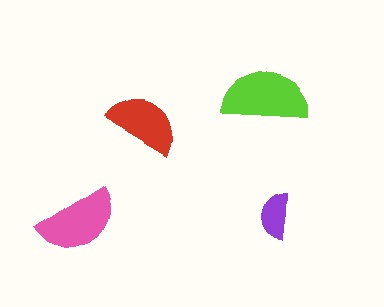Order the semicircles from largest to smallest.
the lime one, the pink one, the red one, the purple one.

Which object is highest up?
The lime semicircle is topmost.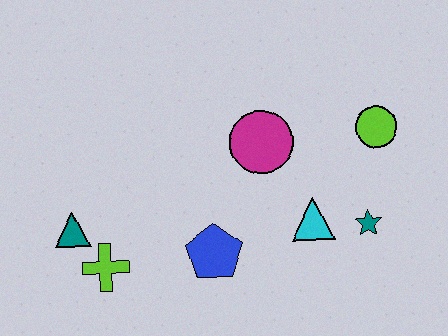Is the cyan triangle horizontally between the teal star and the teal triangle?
Yes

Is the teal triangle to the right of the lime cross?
No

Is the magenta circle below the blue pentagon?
No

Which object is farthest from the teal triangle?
The lime circle is farthest from the teal triangle.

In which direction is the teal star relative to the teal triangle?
The teal star is to the right of the teal triangle.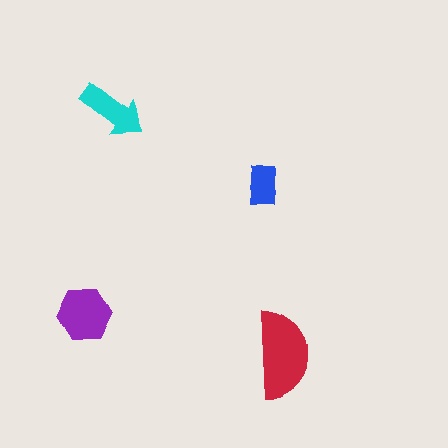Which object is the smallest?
The blue rectangle.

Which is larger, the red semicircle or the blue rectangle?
The red semicircle.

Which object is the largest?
The red semicircle.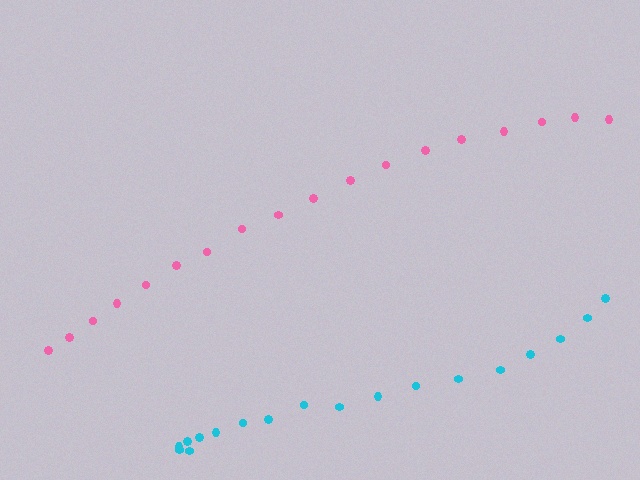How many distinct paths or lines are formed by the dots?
There are 2 distinct paths.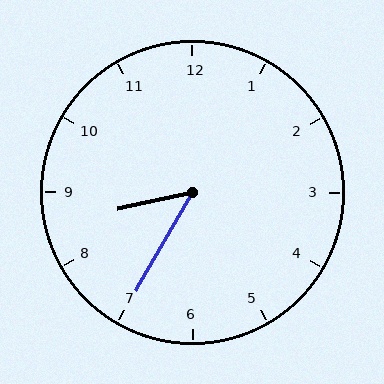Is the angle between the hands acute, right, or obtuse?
It is acute.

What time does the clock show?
8:35.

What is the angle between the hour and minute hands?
Approximately 48 degrees.